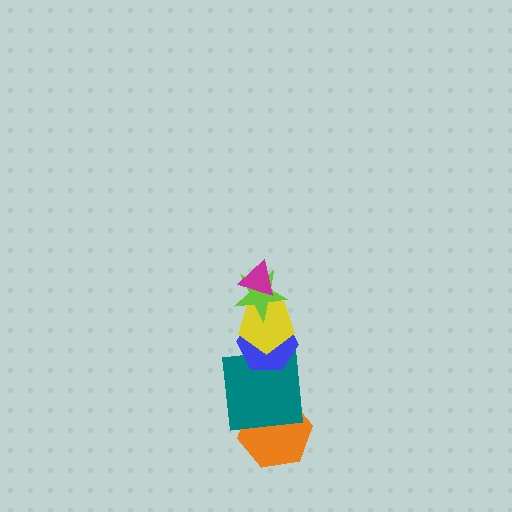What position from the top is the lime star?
The lime star is 2nd from the top.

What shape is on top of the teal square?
The blue hexagon is on top of the teal square.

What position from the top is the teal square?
The teal square is 5th from the top.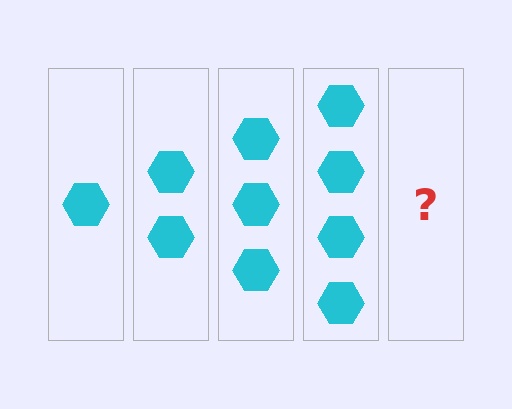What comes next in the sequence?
The next element should be 5 hexagons.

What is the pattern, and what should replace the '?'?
The pattern is that each step adds one more hexagon. The '?' should be 5 hexagons.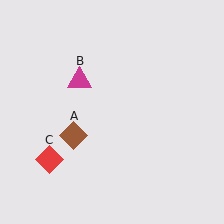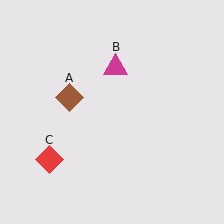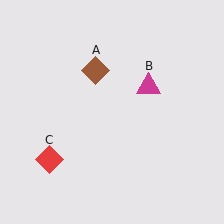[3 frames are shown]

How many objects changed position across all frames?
2 objects changed position: brown diamond (object A), magenta triangle (object B).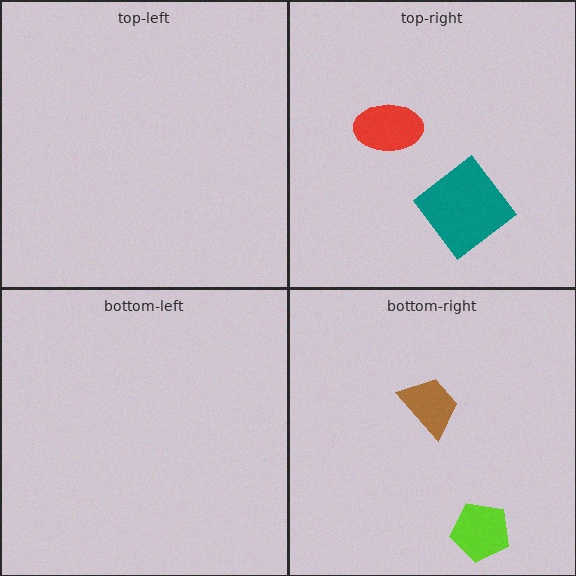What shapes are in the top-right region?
The teal diamond, the red ellipse.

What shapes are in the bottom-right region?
The lime pentagon, the brown trapezoid.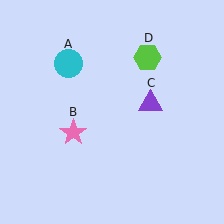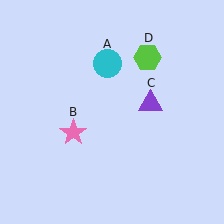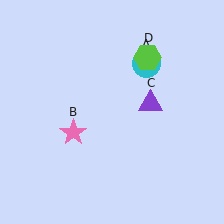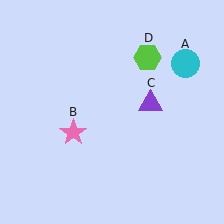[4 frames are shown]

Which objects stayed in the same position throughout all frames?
Pink star (object B) and purple triangle (object C) and lime hexagon (object D) remained stationary.